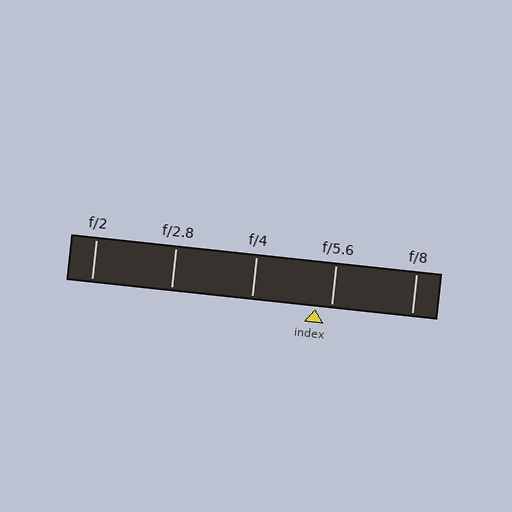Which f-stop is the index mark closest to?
The index mark is closest to f/5.6.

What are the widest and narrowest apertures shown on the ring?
The widest aperture shown is f/2 and the narrowest is f/8.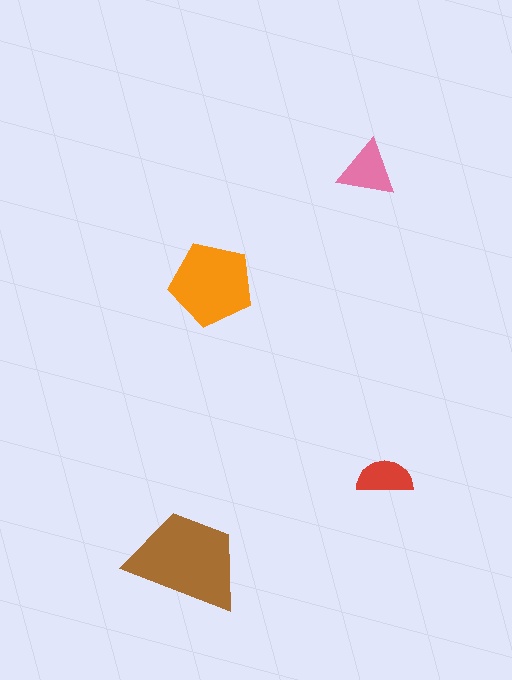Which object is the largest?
The brown trapezoid.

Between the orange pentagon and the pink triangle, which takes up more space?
The orange pentagon.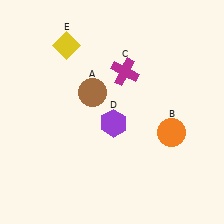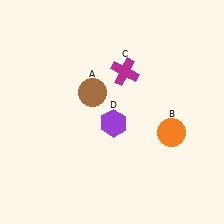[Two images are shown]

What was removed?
The yellow diamond (E) was removed in Image 2.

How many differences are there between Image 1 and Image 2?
There is 1 difference between the two images.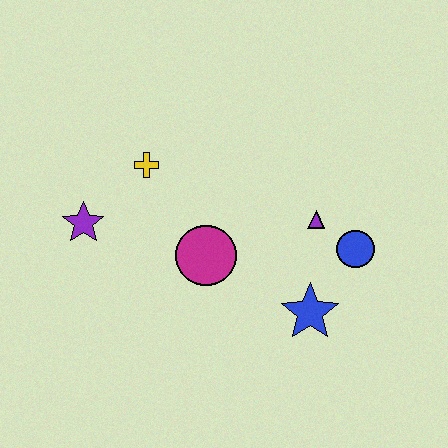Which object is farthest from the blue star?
The purple star is farthest from the blue star.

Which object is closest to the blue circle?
The purple triangle is closest to the blue circle.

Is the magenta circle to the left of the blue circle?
Yes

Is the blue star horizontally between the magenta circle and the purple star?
No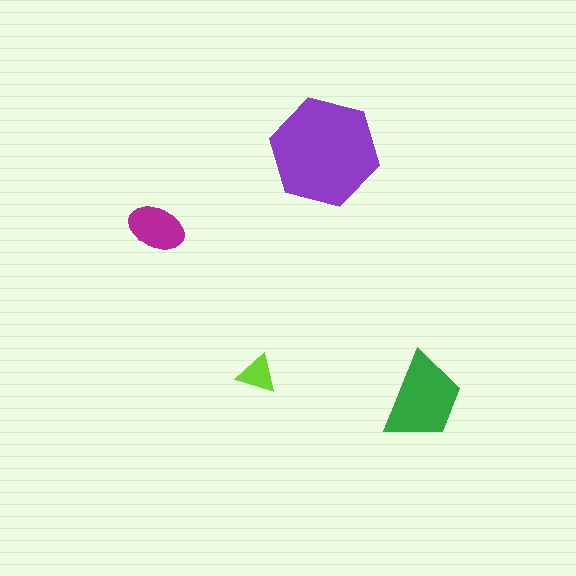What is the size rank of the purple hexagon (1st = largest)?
1st.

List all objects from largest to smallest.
The purple hexagon, the green trapezoid, the magenta ellipse, the lime triangle.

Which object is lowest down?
The green trapezoid is bottommost.